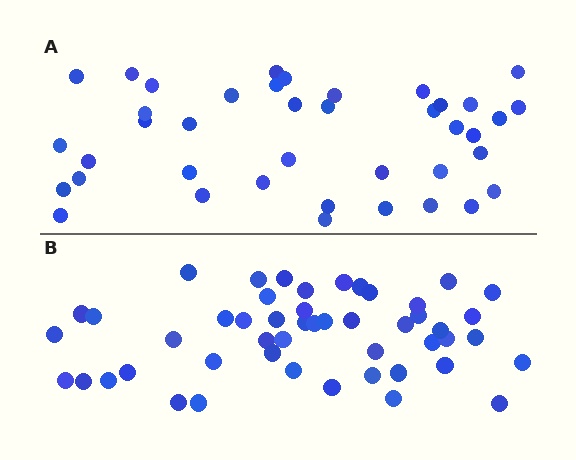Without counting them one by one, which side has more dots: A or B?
Region B (the bottom region) has more dots.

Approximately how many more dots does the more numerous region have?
Region B has roughly 8 or so more dots than region A.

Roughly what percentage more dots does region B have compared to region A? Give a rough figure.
About 20% more.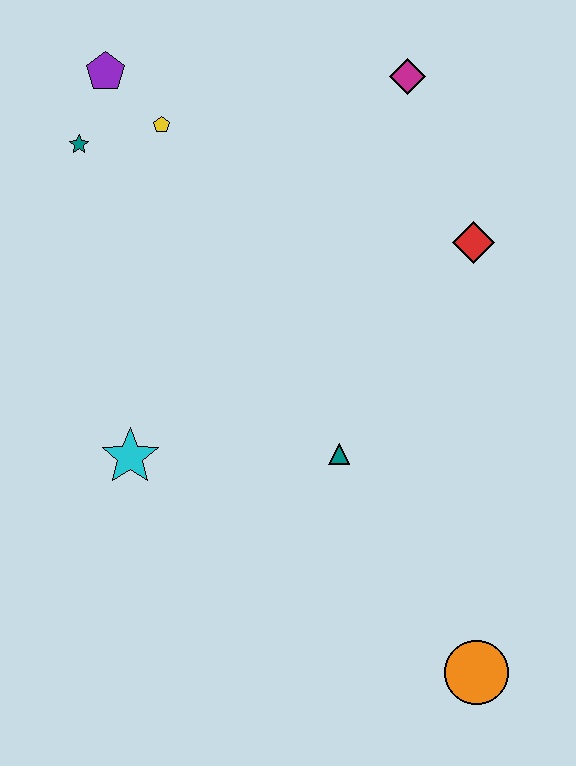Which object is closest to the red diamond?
The magenta diamond is closest to the red diamond.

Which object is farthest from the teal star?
The orange circle is farthest from the teal star.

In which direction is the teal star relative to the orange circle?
The teal star is above the orange circle.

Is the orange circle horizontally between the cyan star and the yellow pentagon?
No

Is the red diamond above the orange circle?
Yes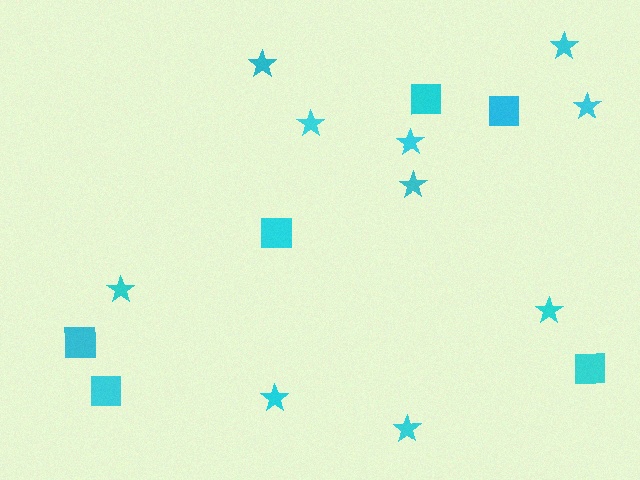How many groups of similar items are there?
There are 2 groups: one group of stars (10) and one group of squares (6).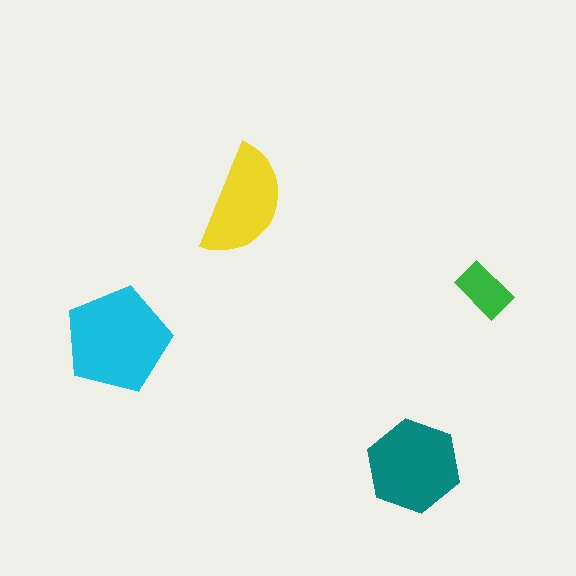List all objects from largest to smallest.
The cyan pentagon, the teal hexagon, the yellow semicircle, the green rectangle.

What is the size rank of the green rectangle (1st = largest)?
4th.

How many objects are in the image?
There are 4 objects in the image.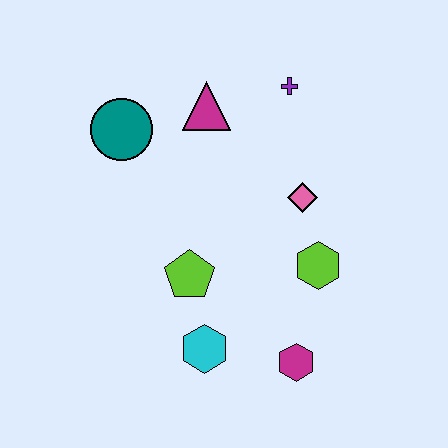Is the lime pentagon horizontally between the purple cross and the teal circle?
Yes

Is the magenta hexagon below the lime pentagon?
Yes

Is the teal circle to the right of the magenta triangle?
No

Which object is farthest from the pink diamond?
The teal circle is farthest from the pink diamond.